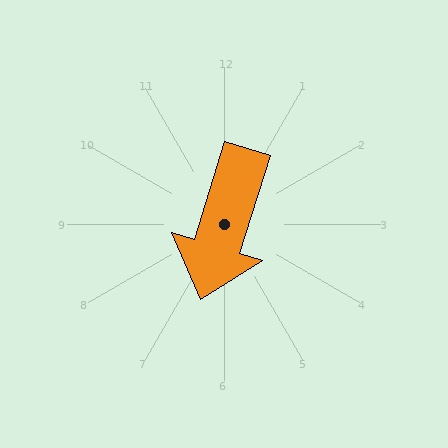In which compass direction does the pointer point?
South.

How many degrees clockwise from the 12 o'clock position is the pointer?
Approximately 197 degrees.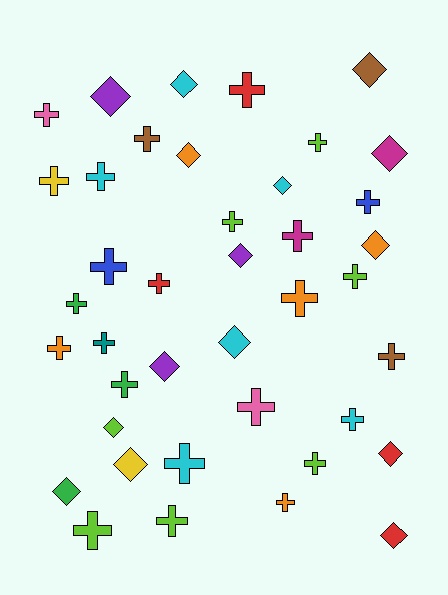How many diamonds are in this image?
There are 15 diamonds.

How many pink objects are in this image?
There are 2 pink objects.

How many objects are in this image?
There are 40 objects.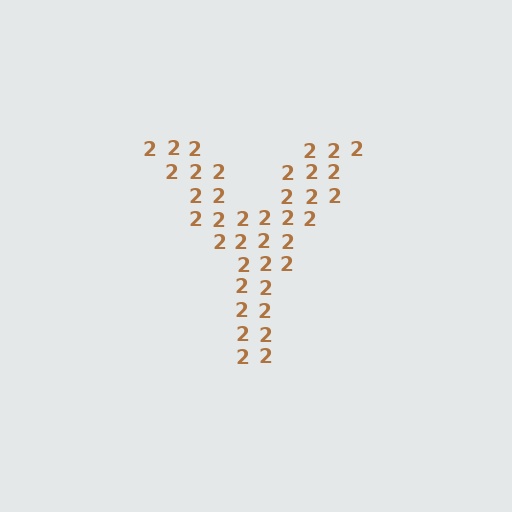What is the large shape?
The large shape is the letter Y.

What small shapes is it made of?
It is made of small digit 2's.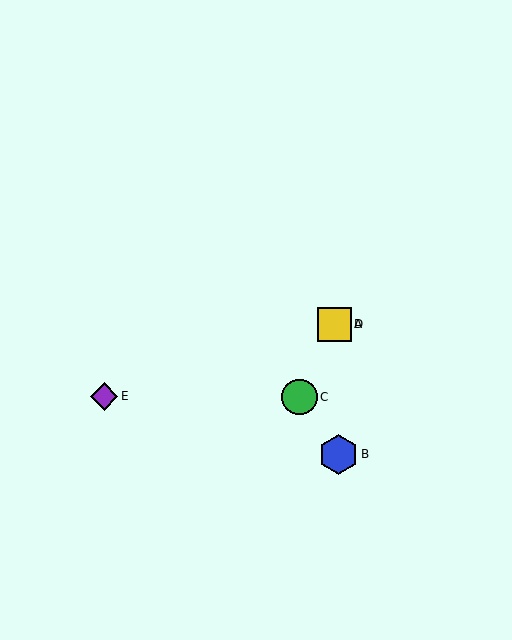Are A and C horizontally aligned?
No, A is at y≈324 and C is at y≈397.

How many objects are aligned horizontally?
2 objects (A, D) are aligned horizontally.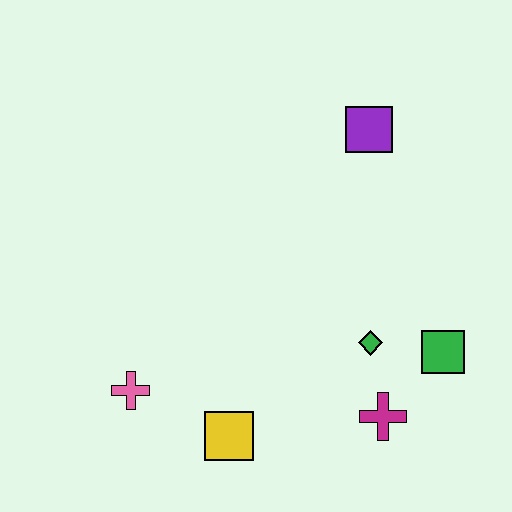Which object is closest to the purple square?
The green diamond is closest to the purple square.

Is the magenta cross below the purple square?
Yes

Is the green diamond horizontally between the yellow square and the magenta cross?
Yes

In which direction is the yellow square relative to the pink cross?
The yellow square is to the right of the pink cross.